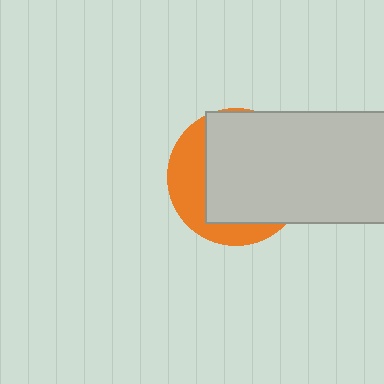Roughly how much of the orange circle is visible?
A small part of it is visible (roughly 33%).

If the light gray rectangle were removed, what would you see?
You would see the complete orange circle.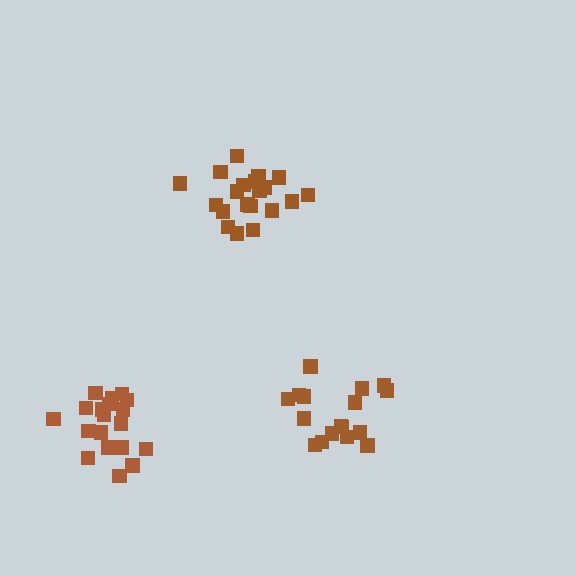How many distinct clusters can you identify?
There are 3 distinct clusters.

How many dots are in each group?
Group 1: 20 dots, Group 2: 19 dots, Group 3: 17 dots (56 total).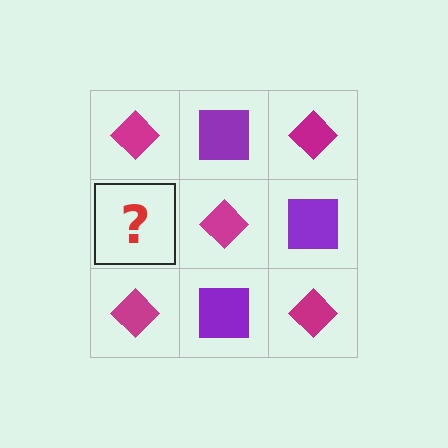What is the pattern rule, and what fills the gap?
The rule is that it alternates magenta diamond and purple square in a checkerboard pattern. The gap should be filled with a purple square.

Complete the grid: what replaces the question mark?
The question mark should be replaced with a purple square.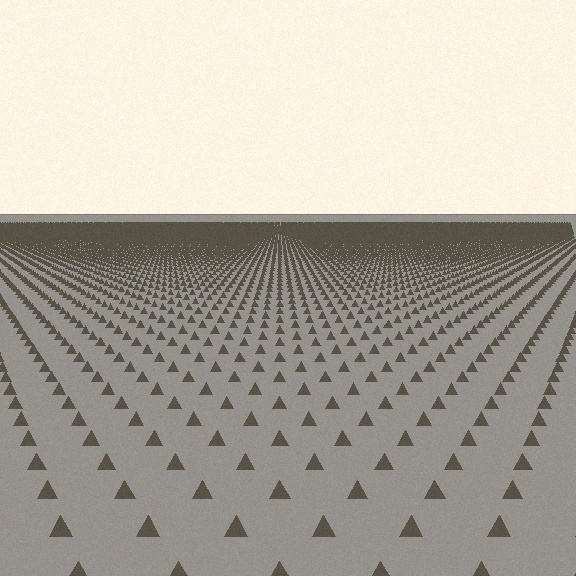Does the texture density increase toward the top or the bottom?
Density increases toward the top.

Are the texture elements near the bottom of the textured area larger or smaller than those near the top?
Larger. Near the bottom, elements are closer to the viewer and appear at a bigger on-screen size.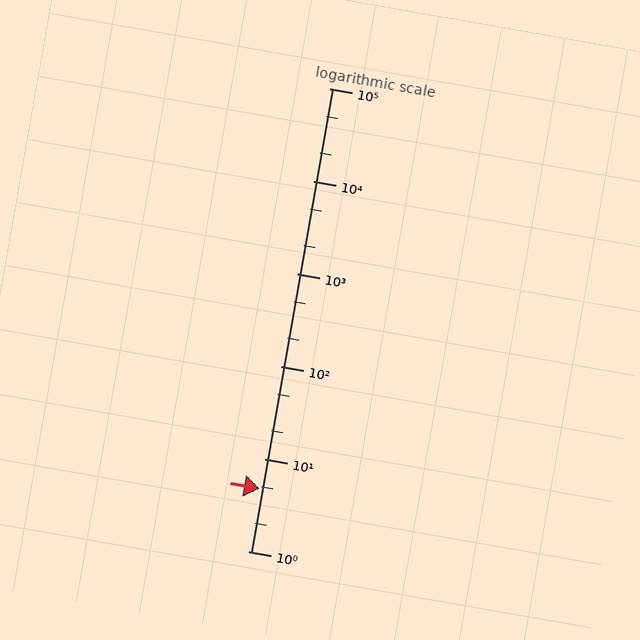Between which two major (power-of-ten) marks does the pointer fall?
The pointer is between 1 and 10.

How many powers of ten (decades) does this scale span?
The scale spans 5 decades, from 1 to 100000.